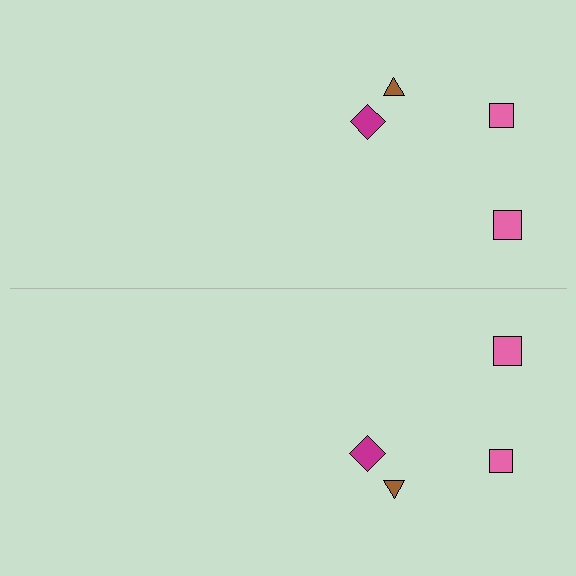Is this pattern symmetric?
Yes, this pattern has bilateral (reflection) symmetry.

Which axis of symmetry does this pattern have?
The pattern has a horizontal axis of symmetry running through the center of the image.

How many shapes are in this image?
There are 8 shapes in this image.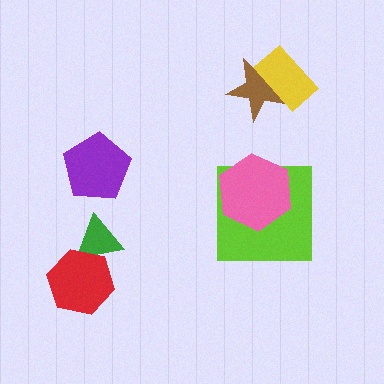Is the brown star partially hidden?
Yes, it is partially covered by another shape.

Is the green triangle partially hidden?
Yes, it is partially covered by another shape.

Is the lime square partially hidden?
Yes, it is partially covered by another shape.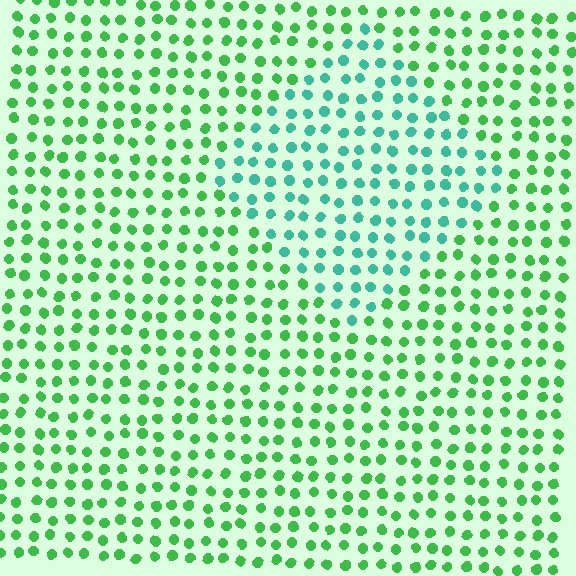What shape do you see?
I see a diamond.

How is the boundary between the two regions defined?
The boundary is defined purely by a slight shift in hue (about 41 degrees). Spacing, size, and orientation are identical on both sides.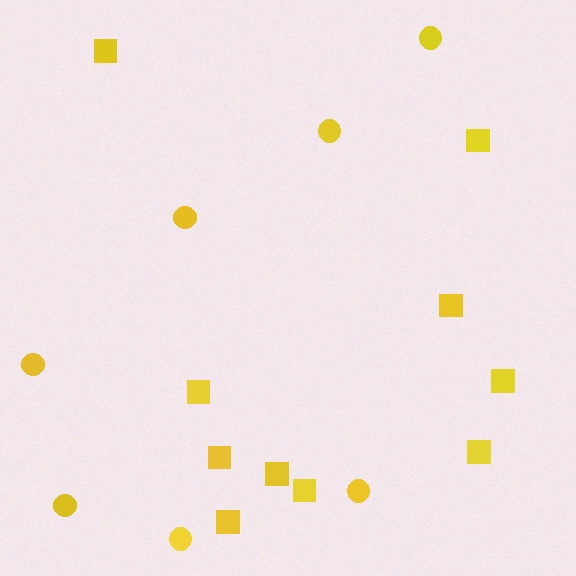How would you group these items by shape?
There are 2 groups: one group of squares (10) and one group of circles (7).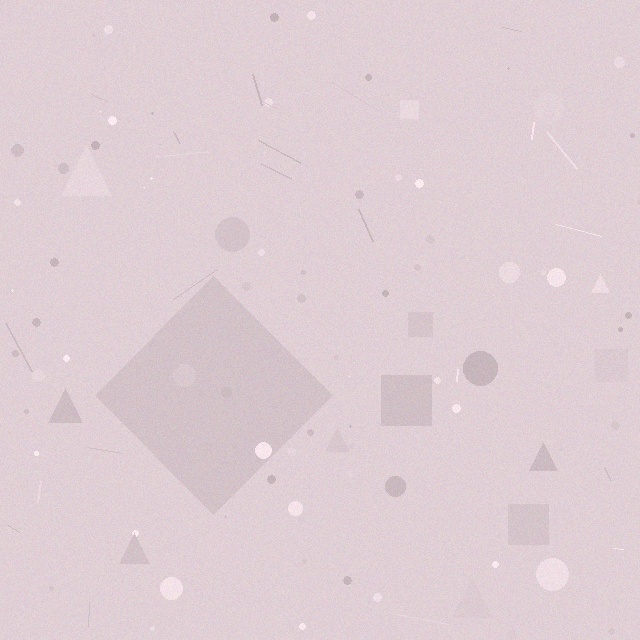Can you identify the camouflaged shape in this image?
The camouflaged shape is a diamond.